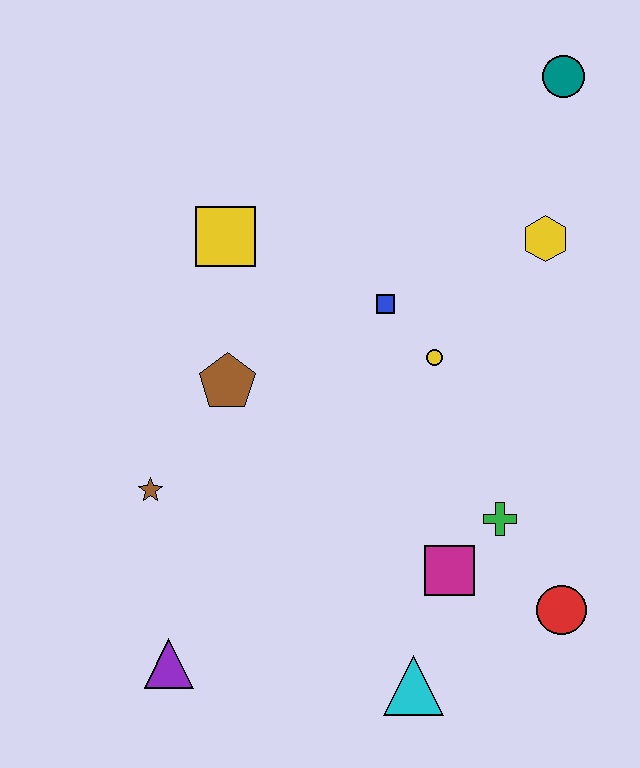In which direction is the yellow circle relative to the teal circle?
The yellow circle is below the teal circle.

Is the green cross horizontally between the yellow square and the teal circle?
Yes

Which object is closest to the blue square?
The yellow circle is closest to the blue square.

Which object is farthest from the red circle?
The teal circle is farthest from the red circle.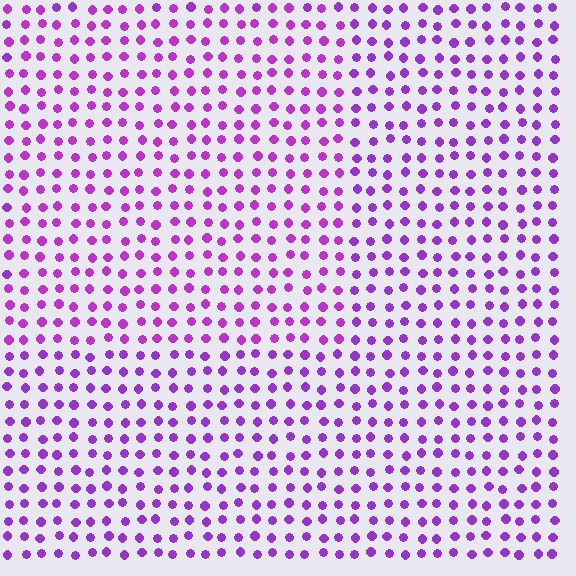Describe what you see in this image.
The image is filled with small purple elements in a uniform arrangement. A rectangle-shaped region is visible where the elements are tinted to a slightly different hue, forming a subtle color boundary.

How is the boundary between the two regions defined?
The boundary is defined purely by a slight shift in hue (about 15 degrees). Spacing, size, and orientation are identical on both sides.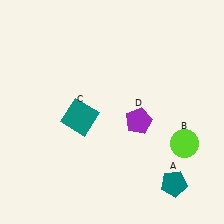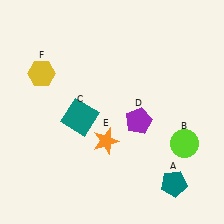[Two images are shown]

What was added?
An orange star (E), a yellow hexagon (F) were added in Image 2.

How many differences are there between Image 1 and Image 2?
There are 2 differences between the two images.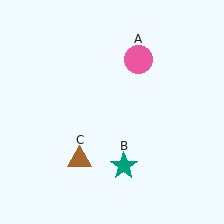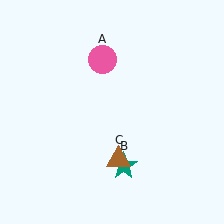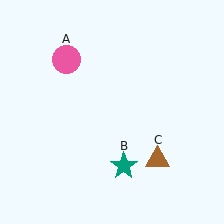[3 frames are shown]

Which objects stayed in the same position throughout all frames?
Teal star (object B) remained stationary.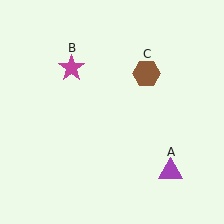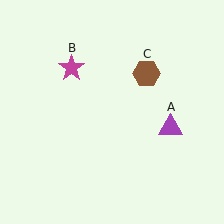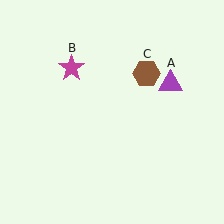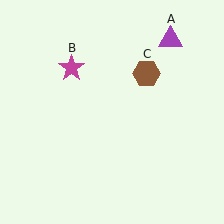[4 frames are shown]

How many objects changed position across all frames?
1 object changed position: purple triangle (object A).